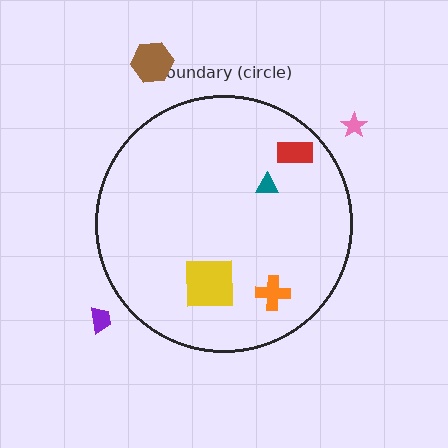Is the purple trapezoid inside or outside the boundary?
Outside.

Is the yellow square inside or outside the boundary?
Inside.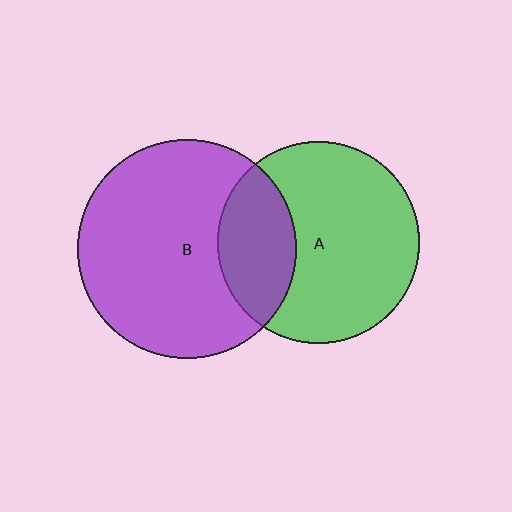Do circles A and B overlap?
Yes.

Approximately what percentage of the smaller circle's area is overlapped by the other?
Approximately 30%.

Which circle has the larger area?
Circle B (purple).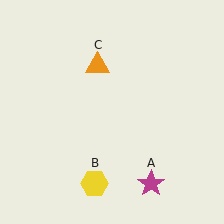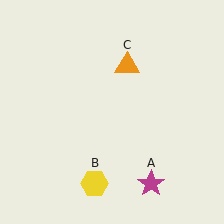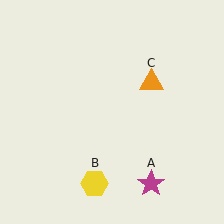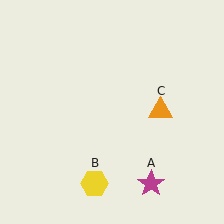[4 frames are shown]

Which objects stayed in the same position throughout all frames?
Magenta star (object A) and yellow hexagon (object B) remained stationary.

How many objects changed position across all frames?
1 object changed position: orange triangle (object C).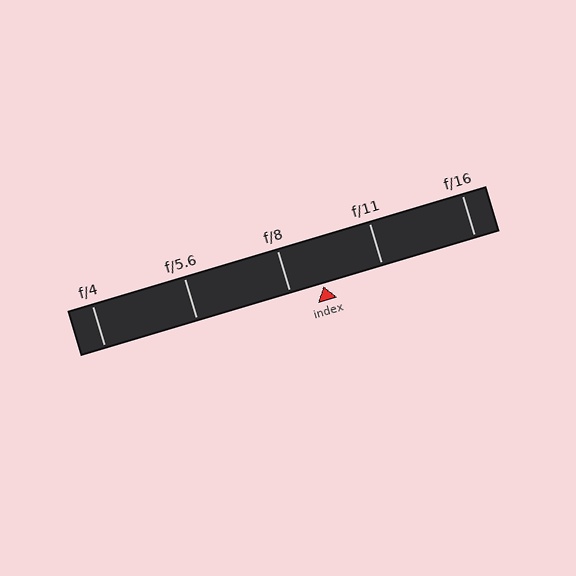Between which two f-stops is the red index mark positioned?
The index mark is between f/8 and f/11.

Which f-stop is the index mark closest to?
The index mark is closest to f/8.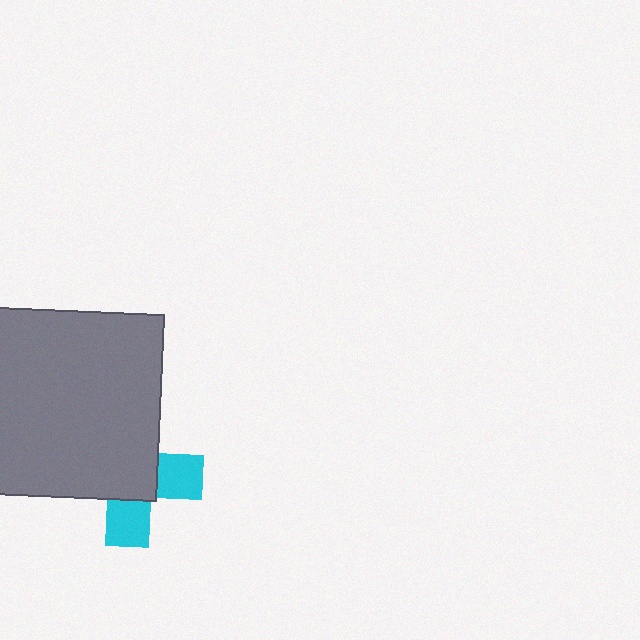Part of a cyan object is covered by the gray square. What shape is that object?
It is a cross.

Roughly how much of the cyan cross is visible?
A small part of it is visible (roughly 36%).